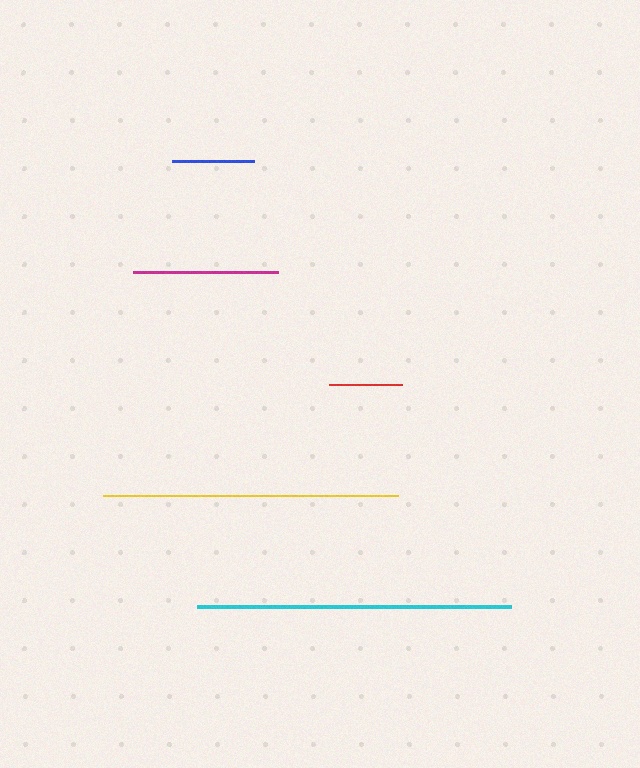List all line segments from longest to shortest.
From longest to shortest: cyan, yellow, magenta, blue, red.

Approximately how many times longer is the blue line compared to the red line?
The blue line is approximately 1.1 times the length of the red line.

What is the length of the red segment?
The red segment is approximately 73 pixels long.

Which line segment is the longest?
The cyan line is the longest at approximately 314 pixels.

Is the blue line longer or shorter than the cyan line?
The cyan line is longer than the blue line.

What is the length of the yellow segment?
The yellow segment is approximately 295 pixels long.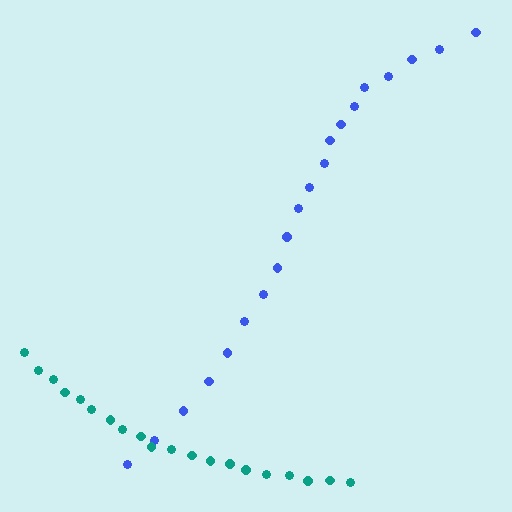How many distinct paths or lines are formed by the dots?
There are 2 distinct paths.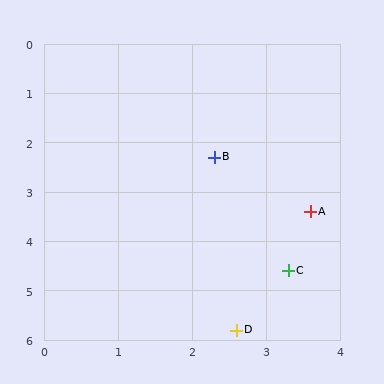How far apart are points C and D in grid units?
Points C and D are about 1.4 grid units apart.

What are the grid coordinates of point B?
Point B is at approximately (2.3, 2.3).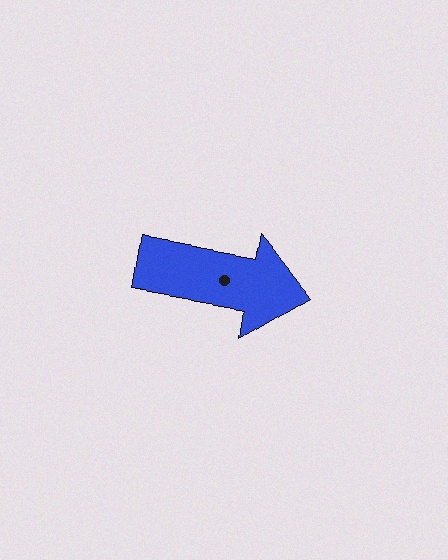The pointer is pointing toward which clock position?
Roughly 3 o'clock.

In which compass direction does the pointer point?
East.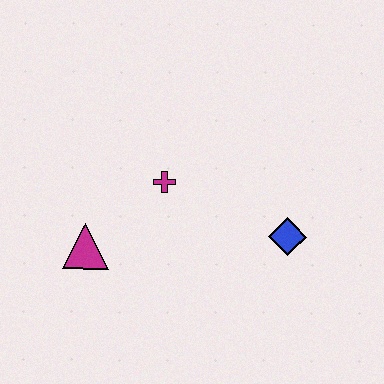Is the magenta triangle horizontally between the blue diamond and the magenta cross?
No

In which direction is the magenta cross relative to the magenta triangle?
The magenta cross is to the right of the magenta triangle.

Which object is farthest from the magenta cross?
The blue diamond is farthest from the magenta cross.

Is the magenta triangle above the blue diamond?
No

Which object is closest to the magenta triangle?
The magenta cross is closest to the magenta triangle.